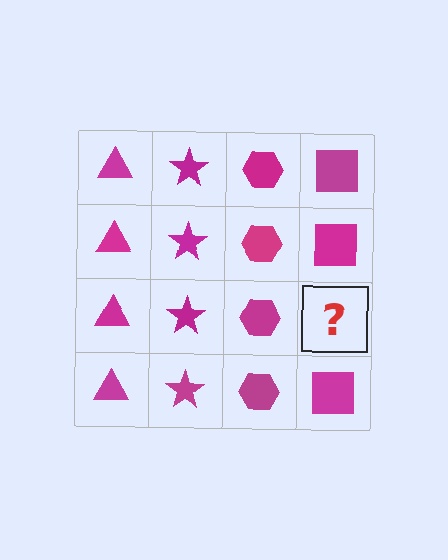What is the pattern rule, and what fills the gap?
The rule is that each column has a consistent shape. The gap should be filled with a magenta square.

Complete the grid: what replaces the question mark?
The question mark should be replaced with a magenta square.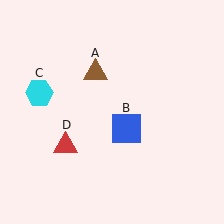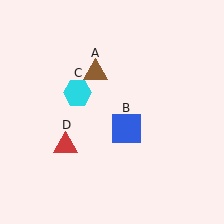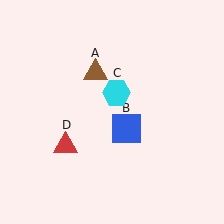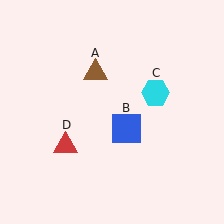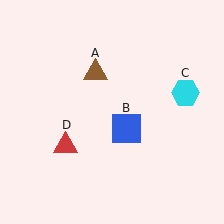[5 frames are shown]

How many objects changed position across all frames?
1 object changed position: cyan hexagon (object C).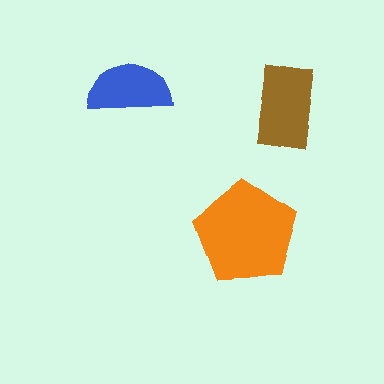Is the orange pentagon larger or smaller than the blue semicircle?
Larger.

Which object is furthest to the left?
The blue semicircle is leftmost.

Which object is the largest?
The orange pentagon.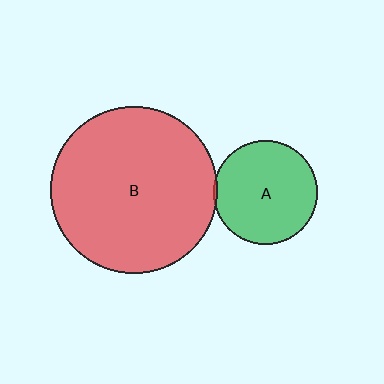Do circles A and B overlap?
Yes.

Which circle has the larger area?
Circle B (red).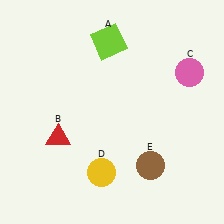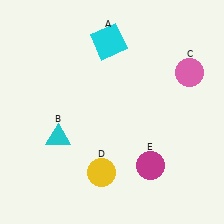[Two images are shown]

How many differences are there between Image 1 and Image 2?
There are 3 differences between the two images.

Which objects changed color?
A changed from lime to cyan. B changed from red to cyan. E changed from brown to magenta.